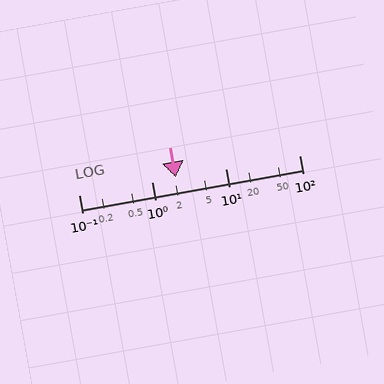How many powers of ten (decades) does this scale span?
The scale spans 3 decades, from 0.1 to 100.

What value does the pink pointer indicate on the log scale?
The pointer indicates approximately 2.1.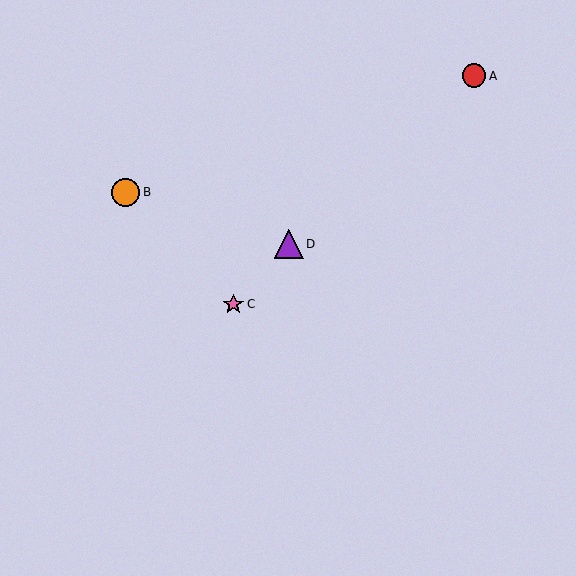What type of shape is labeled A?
Shape A is a red circle.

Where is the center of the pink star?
The center of the pink star is at (233, 304).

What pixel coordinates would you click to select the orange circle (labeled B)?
Click at (126, 192) to select the orange circle B.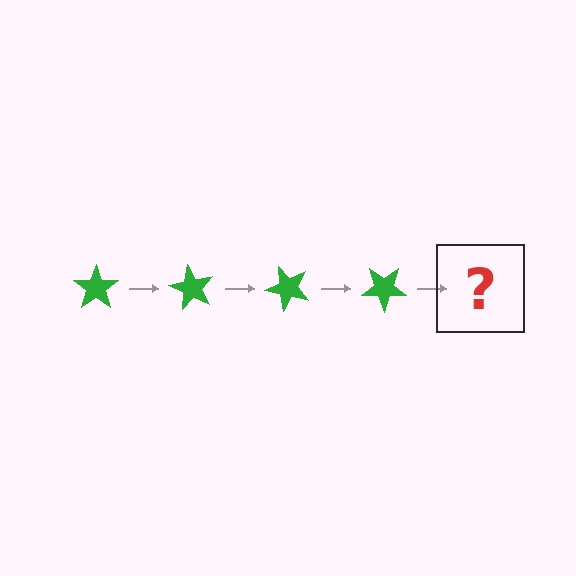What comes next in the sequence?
The next element should be a green star rotated 240 degrees.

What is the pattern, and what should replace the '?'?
The pattern is that the star rotates 60 degrees each step. The '?' should be a green star rotated 240 degrees.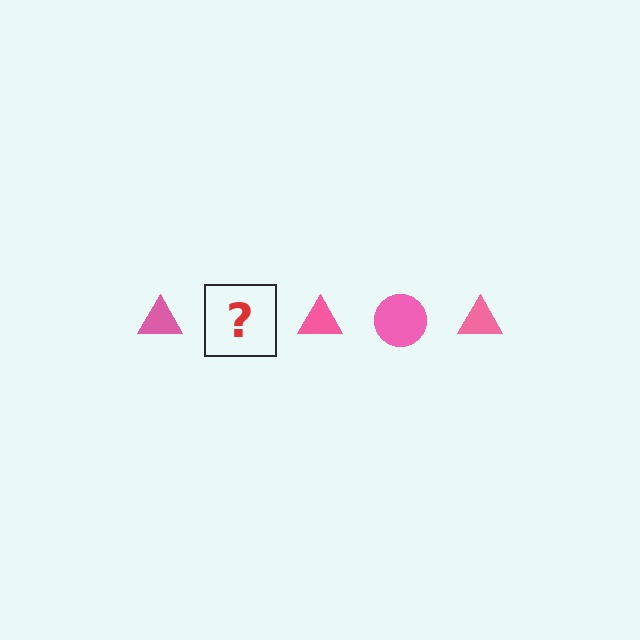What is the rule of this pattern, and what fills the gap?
The rule is that the pattern cycles through triangle, circle shapes in pink. The gap should be filled with a pink circle.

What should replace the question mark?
The question mark should be replaced with a pink circle.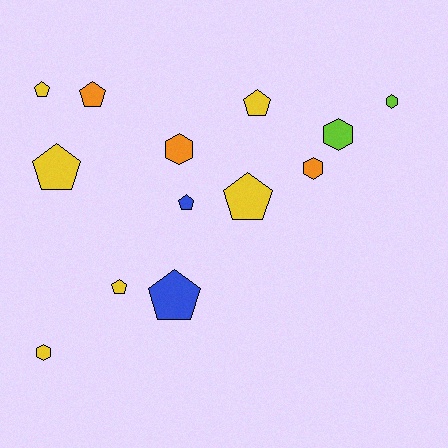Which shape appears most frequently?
Pentagon, with 8 objects.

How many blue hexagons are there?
There are no blue hexagons.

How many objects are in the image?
There are 13 objects.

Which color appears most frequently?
Yellow, with 6 objects.